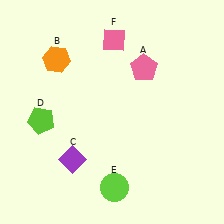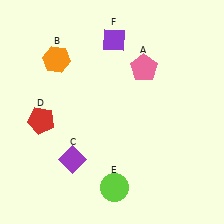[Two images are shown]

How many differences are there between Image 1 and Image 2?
There are 2 differences between the two images.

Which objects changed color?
D changed from lime to red. F changed from pink to purple.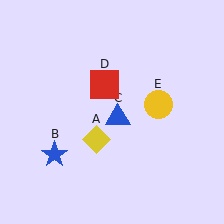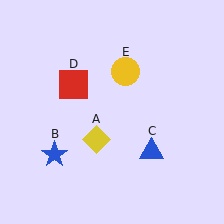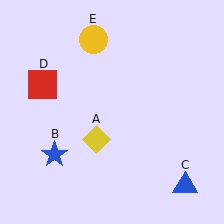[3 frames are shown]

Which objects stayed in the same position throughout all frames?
Yellow diamond (object A) and blue star (object B) remained stationary.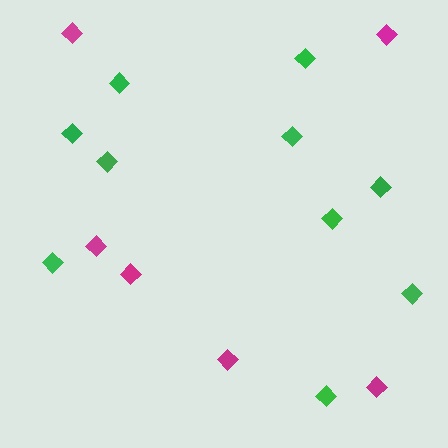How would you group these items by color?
There are 2 groups: one group of magenta diamonds (6) and one group of green diamonds (10).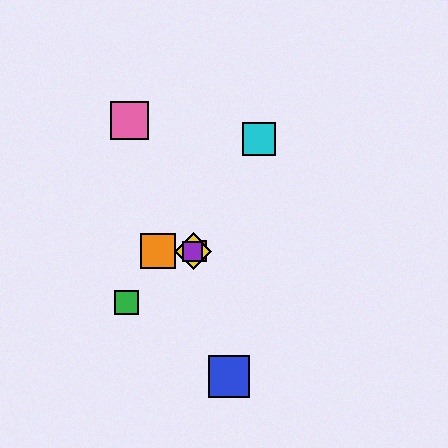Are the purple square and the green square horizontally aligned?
No, the purple square is at y≈251 and the green square is at y≈302.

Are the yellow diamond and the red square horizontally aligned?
Yes, both are at y≈251.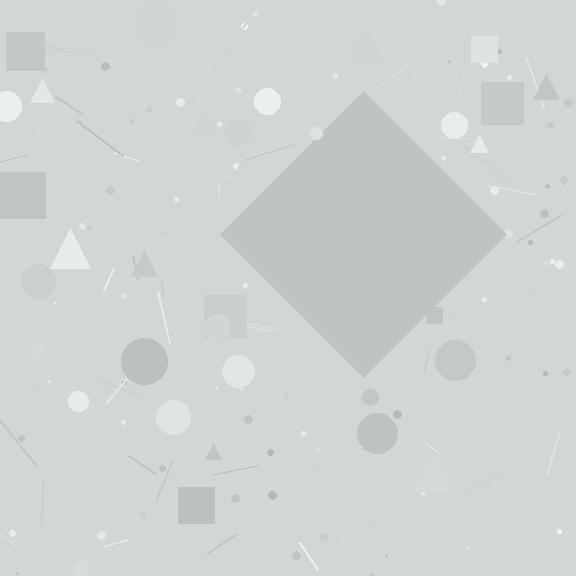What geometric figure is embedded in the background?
A diamond is embedded in the background.